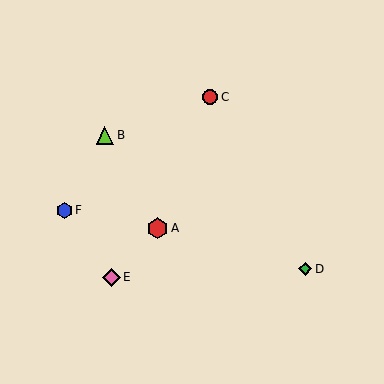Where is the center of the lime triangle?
The center of the lime triangle is at (105, 135).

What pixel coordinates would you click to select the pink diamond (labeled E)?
Click at (111, 277) to select the pink diamond E.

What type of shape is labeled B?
Shape B is a lime triangle.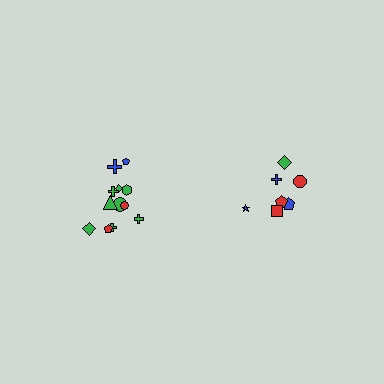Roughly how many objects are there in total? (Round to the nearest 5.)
Roughly 20 objects in total.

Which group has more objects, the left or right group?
The left group.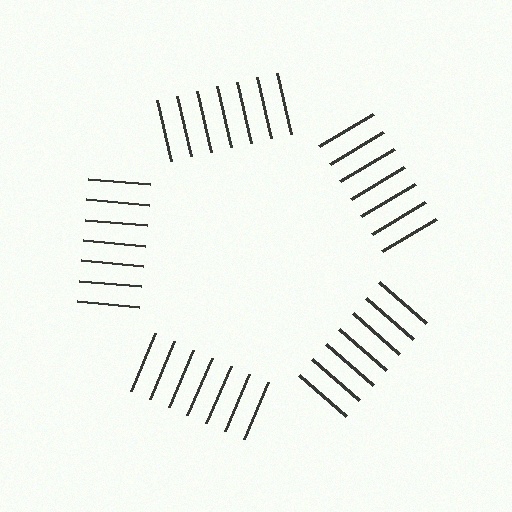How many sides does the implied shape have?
5 sides — the line-ends trace a pentagon.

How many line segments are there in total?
35 — 7 along each of the 5 edges.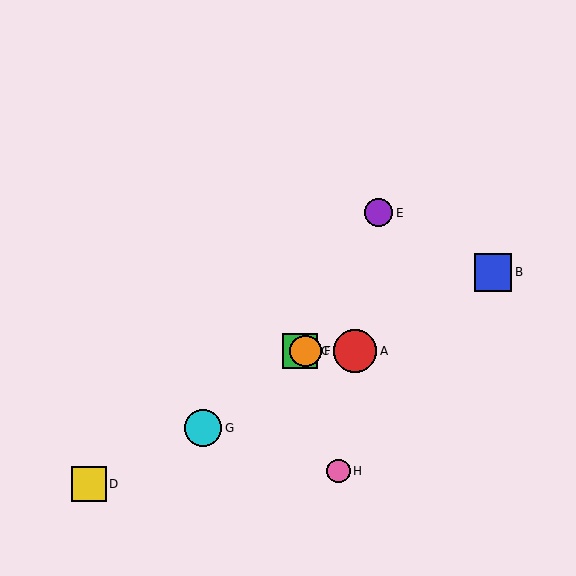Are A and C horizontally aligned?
Yes, both are at y≈351.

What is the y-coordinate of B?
Object B is at y≈272.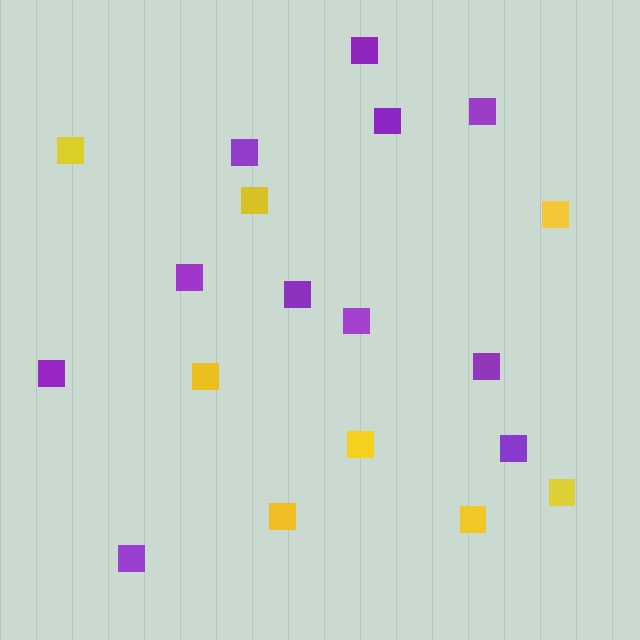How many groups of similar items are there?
There are 2 groups: one group of yellow squares (8) and one group of purple squares (11).